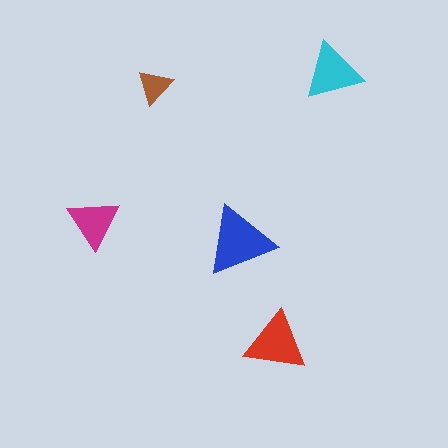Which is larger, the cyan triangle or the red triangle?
The red one.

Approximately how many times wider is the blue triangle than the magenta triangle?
About 1.5 times wider.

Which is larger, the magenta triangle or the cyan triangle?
The cyan one.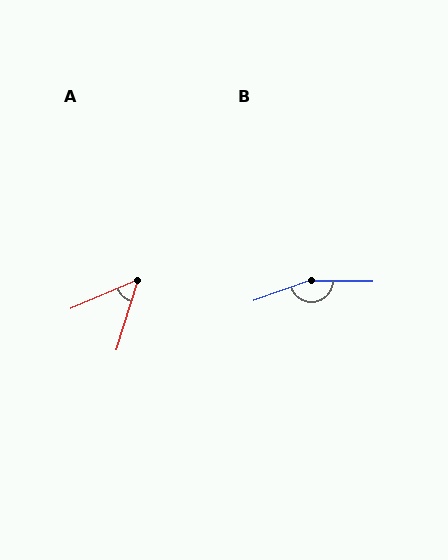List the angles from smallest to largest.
A (50°), B (160°).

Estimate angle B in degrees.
Approximately 160 degrees.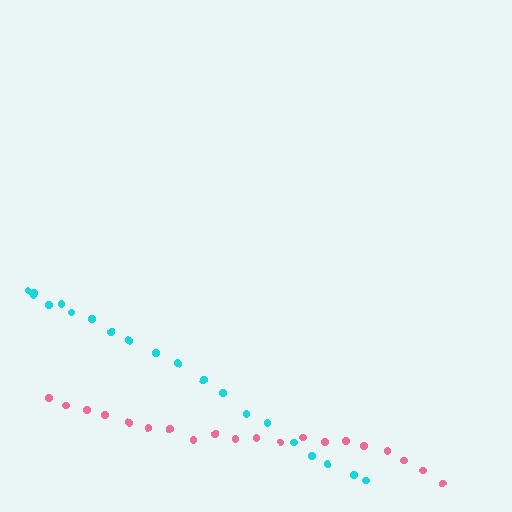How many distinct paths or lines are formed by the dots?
There are 2 distinct paths.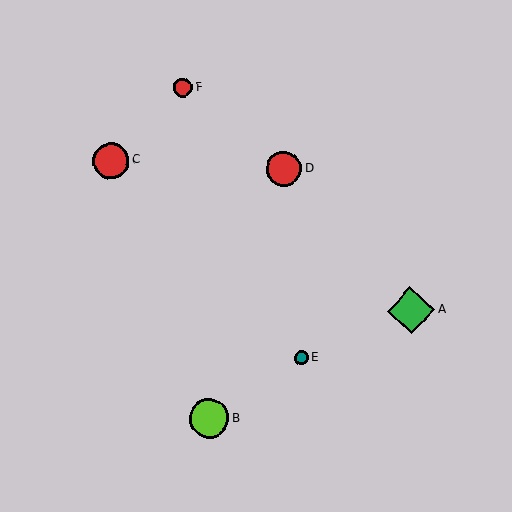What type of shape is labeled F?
Shape F is a red circle.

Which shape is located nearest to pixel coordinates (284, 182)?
The red circle (labeled D) at (284, 169) is nearest to that location.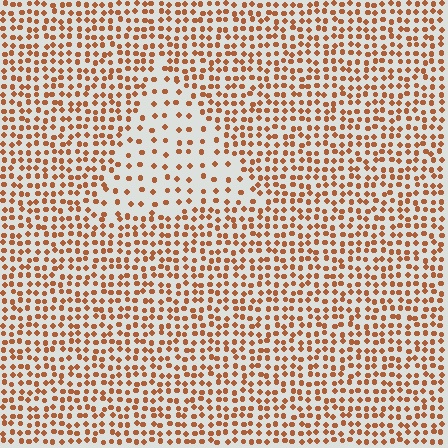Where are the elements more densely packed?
The elements are more densely packed outside the triangle boundary.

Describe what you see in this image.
The image contains small brown elements arranged at two different densities. A triangle-shaped region is visible where the elements are less densely packed than the surrounding area.